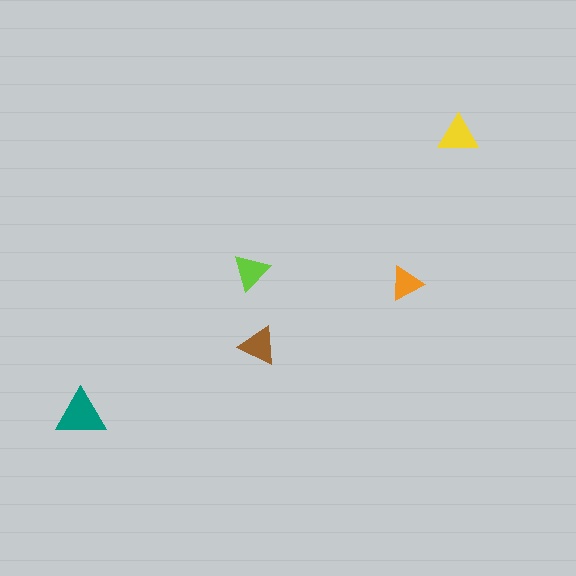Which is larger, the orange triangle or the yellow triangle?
The yellow one.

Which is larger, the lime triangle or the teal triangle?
The teal one.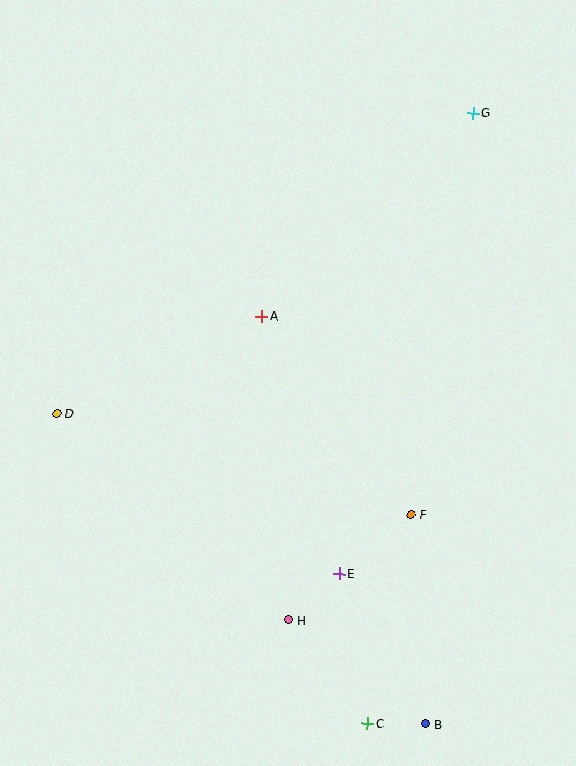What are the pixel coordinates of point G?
Point G is at (473, 113).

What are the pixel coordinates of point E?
Point E is at (339, 574).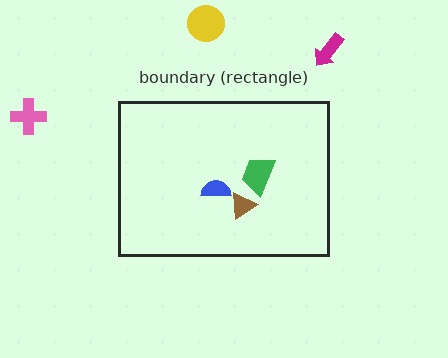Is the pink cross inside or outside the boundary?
Outside.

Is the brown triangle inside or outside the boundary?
Inside.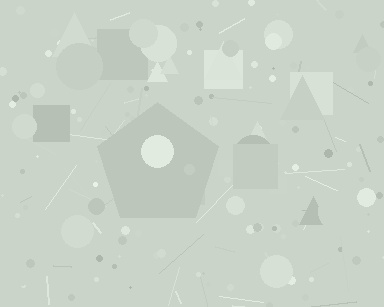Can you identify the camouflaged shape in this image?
The camouflaged shape is a pentagon.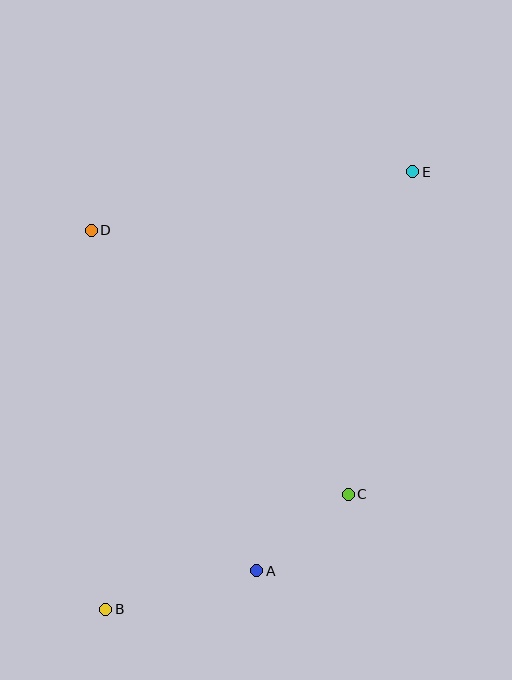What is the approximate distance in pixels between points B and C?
The distance between B and C is approximately 268 pixels.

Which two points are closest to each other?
Points A and C are closest to each other.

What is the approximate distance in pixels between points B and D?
The distance between B and D is approximately 379 pixels.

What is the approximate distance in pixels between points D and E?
The distance between D and E is approximately 327 pixels.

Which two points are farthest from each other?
Points B and E are farthest from each other.